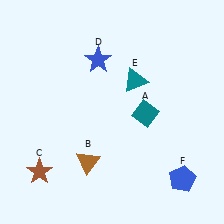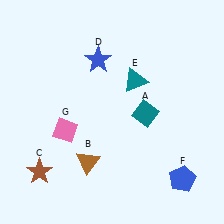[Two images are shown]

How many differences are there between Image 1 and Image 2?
There is 1 difference between the two images.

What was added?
A pink diamond (G) was added in Image 2.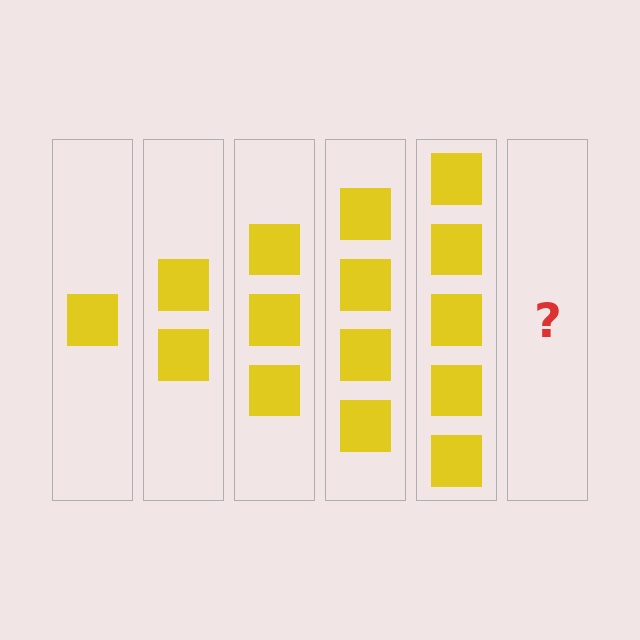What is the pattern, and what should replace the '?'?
The pattern is that each step adds one more square. The '?' should be 6 squares.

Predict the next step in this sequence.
The next step is 6 squares.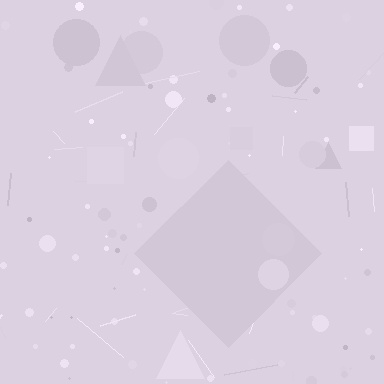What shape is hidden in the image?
A diamond is hidden in the image.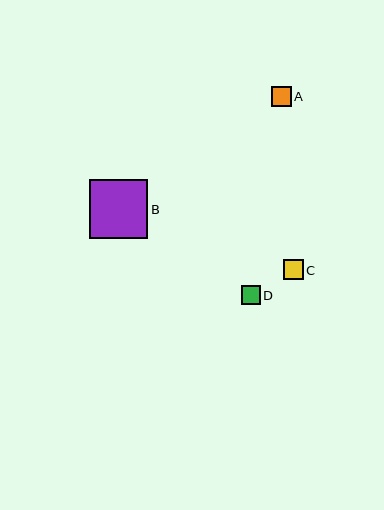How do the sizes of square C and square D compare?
Square C and square D are approximately the same size.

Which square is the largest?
Square B is the largest with a size of approximately 58 pixels.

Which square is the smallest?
Square D is the smallest with a size of approximately 19 pixels.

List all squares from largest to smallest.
From largest to smallest: B, A, C, D.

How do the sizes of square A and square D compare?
Square A and square D are approximately the same size.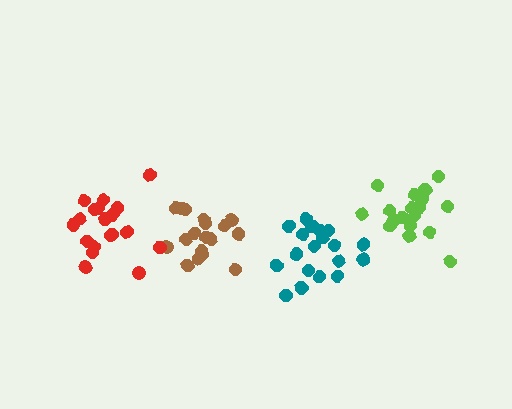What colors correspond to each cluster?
The clusters are colored: teal, brown, lime, red.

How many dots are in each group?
Group 1: 20 dots, Group 2: 18 dots, Group 3: 19 dots, Group 4: 20 dots (77 total).